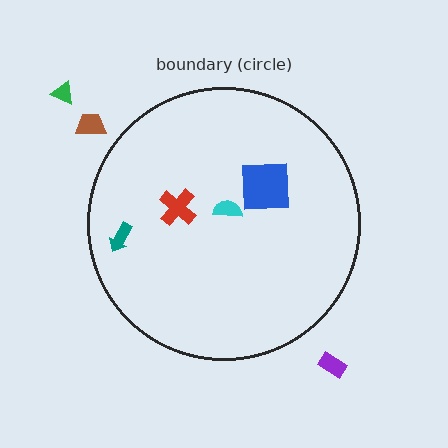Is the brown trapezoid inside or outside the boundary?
Outside.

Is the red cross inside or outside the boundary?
Inside.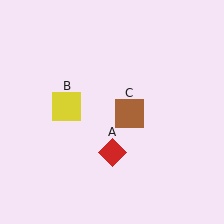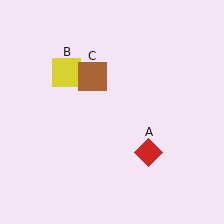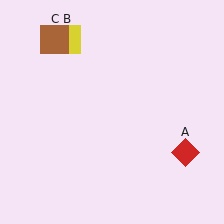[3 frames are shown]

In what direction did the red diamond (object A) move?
The red diamond (object A) moved right.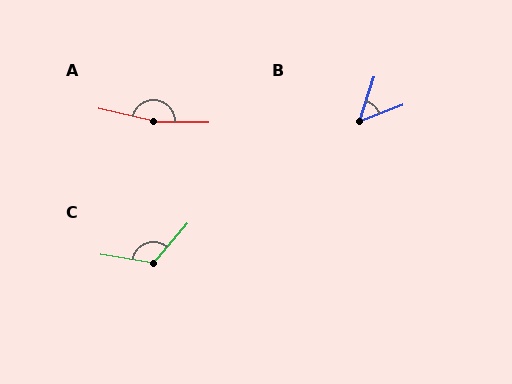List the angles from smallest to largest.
B (52°), C (122°), A (167°).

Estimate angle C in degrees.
Approximately 122 degrees.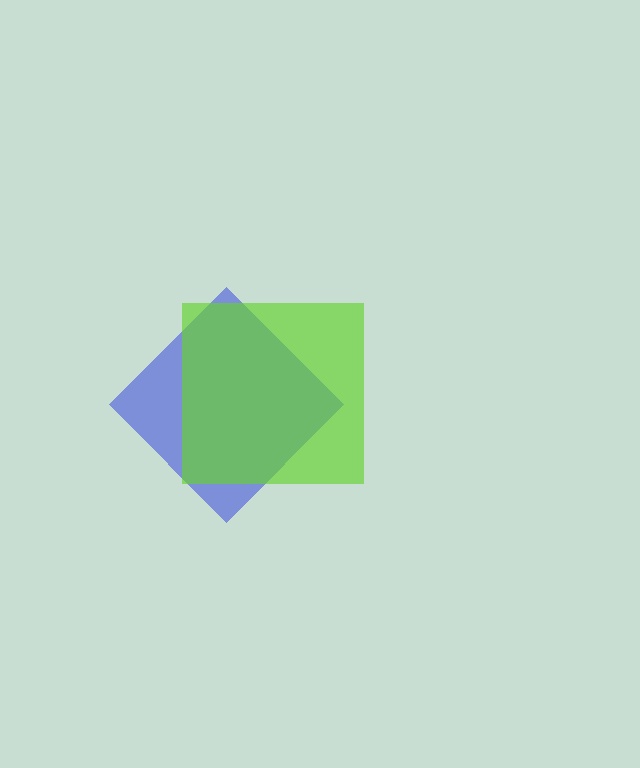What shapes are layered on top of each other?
The layered shapes are: a blue diamond, a lime square.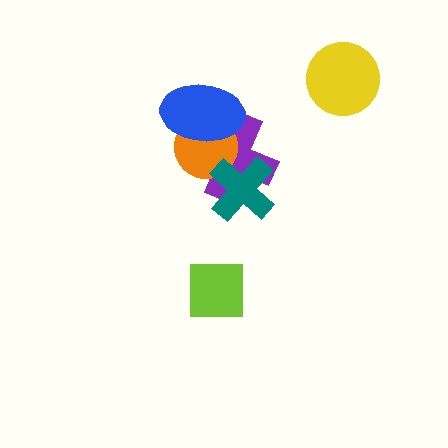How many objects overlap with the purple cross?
3 objects overlap with the purple cross.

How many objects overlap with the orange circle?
3 objects overlap with the orange circle.